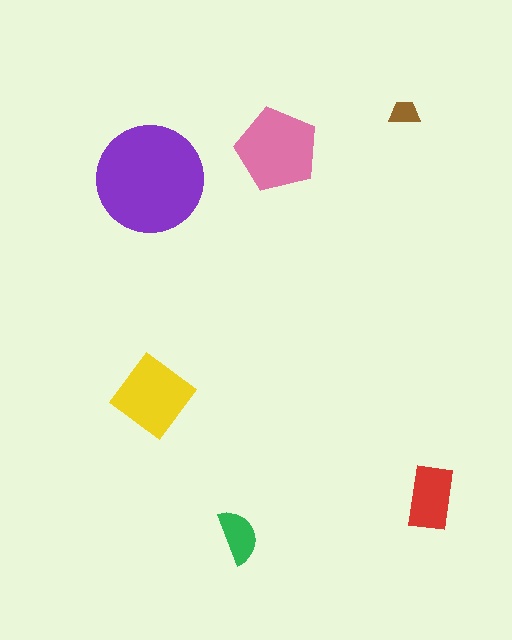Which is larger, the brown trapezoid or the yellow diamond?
The yellow diamond.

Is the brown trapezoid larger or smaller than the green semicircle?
Smaller.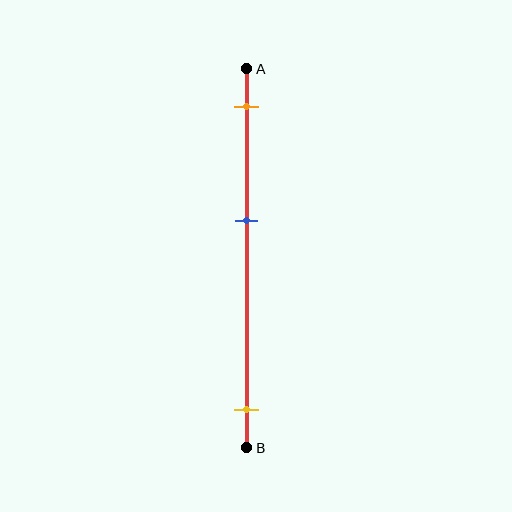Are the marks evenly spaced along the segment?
No, the marks are not evenly spaced.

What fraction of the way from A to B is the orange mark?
The orange mark is approximately 10% (0.1) of the way from A to B.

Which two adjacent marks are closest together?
The orange and blue marks are the closest adjacent pair.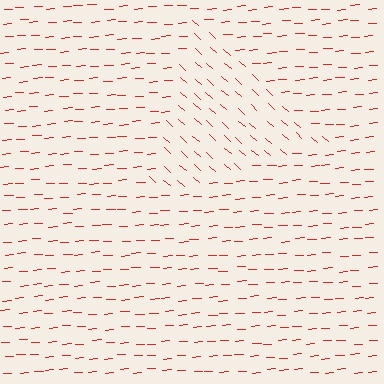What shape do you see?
I see a triangle.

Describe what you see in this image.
The image is filled with small red line segments. A triangle region in the image has lines oriented differently from the surrounding lines, creating a visible texture boundary.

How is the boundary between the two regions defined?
The boundary is defined purely by a change in line orientation (approximately 45 degrees difference). All lines are the same color and thickness.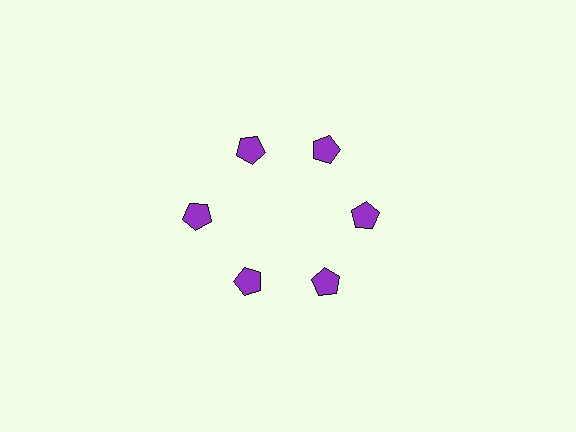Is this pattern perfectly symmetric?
No. The 6 purple pentagons are arranged in a ring, but one element near the 9 o'clock position is pushed outward from the center, breaking the 6-fold rotational symmetry.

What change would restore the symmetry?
The symmetry would be restored by moving it inward, back onto the ring so that all 6 pentagons sit at equal angles and equal distance from the center.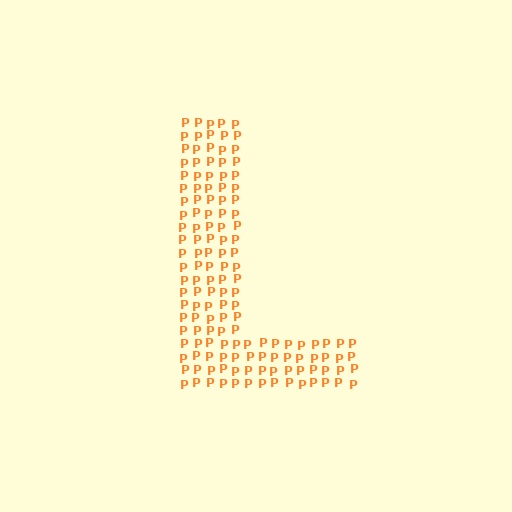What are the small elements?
The small elements are letter P's.